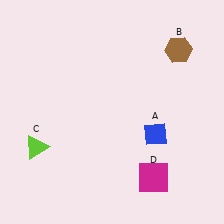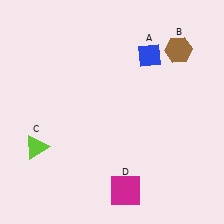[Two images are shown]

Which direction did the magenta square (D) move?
The magenta square (D) moved left.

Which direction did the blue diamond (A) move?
The blue diamond (A) moved up.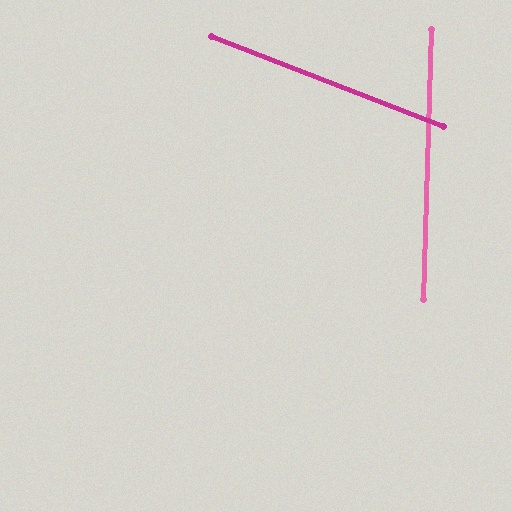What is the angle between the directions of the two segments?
Approximately 71 degrees.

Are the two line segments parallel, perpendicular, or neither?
Neither parallel nor perpendicular — they differ by about 71°.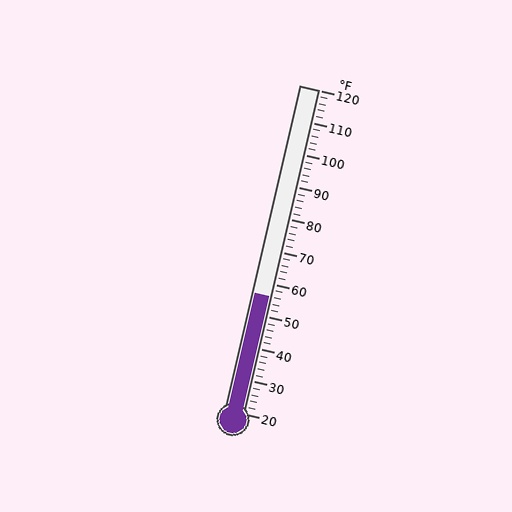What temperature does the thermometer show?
The thermometer shows approximately 56°F.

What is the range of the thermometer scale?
The thermometer scale ranges from 20°F to 120°F.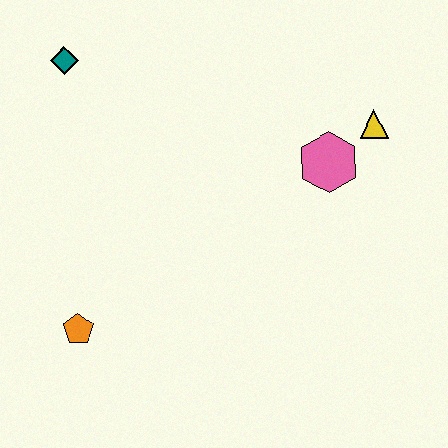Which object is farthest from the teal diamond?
The yellow triangle is farthest from the teal diamond.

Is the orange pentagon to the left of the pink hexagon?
Yes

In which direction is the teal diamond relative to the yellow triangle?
The teal diamond is to the left of the yellow triangle.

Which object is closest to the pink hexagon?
The yellow triangle is closest to the pink hexagon.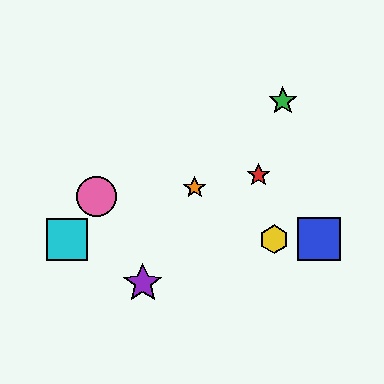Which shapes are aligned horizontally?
The blue square, the yellow hexagon, the cyan square are aligned horizontally.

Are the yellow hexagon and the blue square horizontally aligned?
Yes, both are at y≈239.